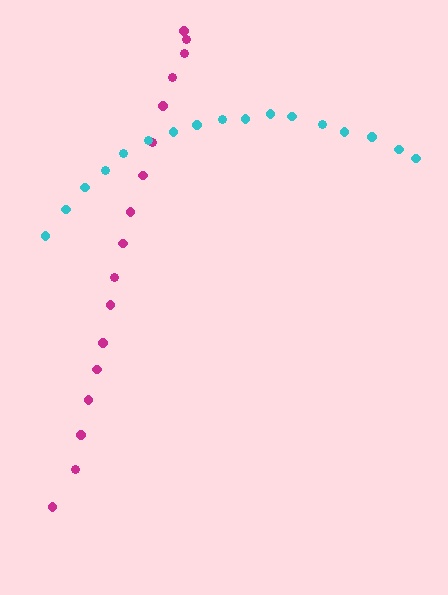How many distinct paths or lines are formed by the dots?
There are 2 distinct paths.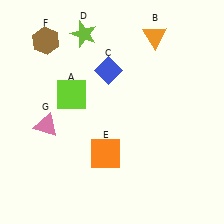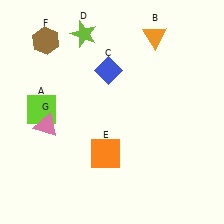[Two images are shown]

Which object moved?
The lime square (A) moved left.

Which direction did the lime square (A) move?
The lime square (A) moved left.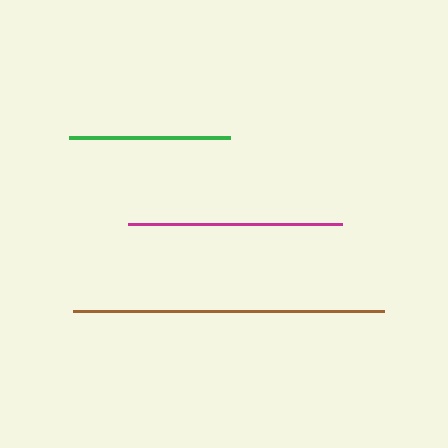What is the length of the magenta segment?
The magenta segment is approximately 213 pixels long.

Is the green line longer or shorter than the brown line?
The brown line is longer than the green line.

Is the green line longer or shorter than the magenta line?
The magenta line is longer than the green line.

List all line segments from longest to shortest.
From longest to shortest: brown, magenta, green.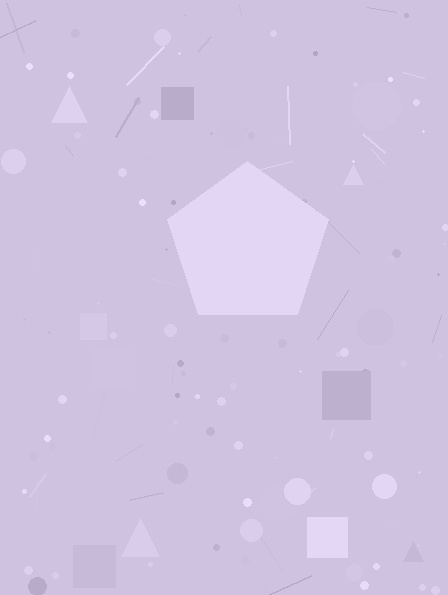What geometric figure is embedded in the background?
A pentagon is embedded in the background.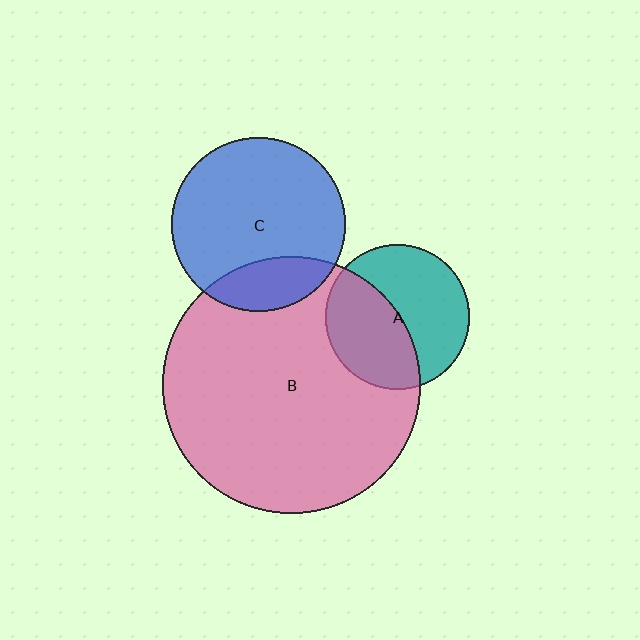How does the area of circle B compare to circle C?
Approximately 2.2 times.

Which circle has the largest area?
Circle B (pink).